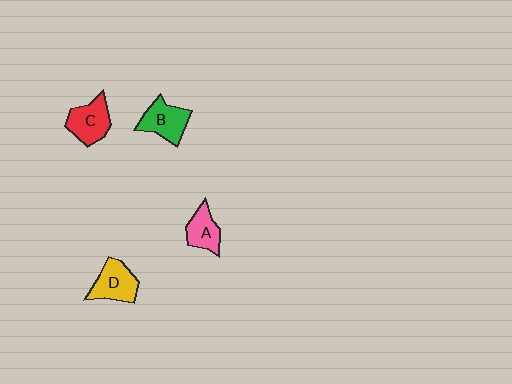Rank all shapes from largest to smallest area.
From largest to smallest: C (red), D (yellow), B (green), A (pink).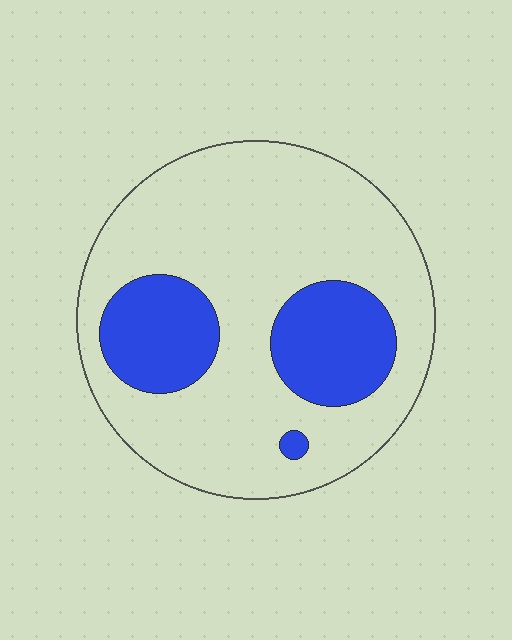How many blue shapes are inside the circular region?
3.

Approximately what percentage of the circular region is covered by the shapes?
Approximately 25%.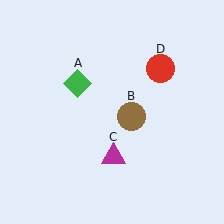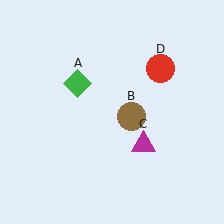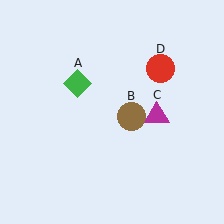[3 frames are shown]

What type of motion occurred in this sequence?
The magenta triangle (object C) rotated counterclockwise around the center of the scene.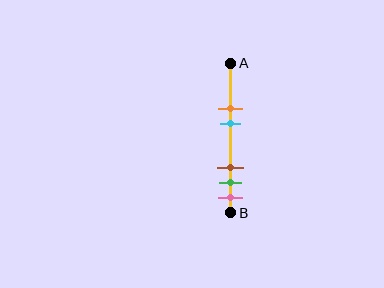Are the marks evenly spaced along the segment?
No, the marks are not evenly spaced.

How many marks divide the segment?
There are 5 marks dividing the segment.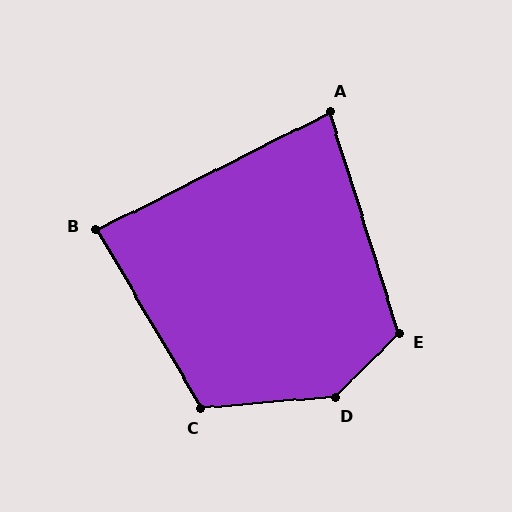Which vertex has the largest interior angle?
D, at approximately 139 degrees.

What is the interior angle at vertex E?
Approximately 118 degrees (obtuse).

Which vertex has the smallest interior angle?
A, at approximately 80 degrees.